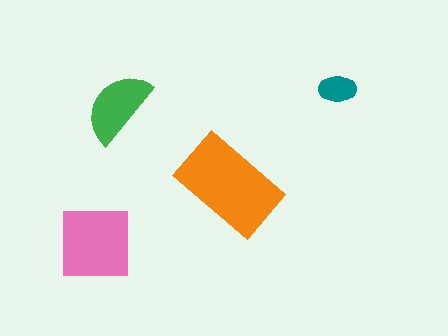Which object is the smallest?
The teal ellipse.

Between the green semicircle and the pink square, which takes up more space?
The pink square.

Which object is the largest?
The orange rectangle.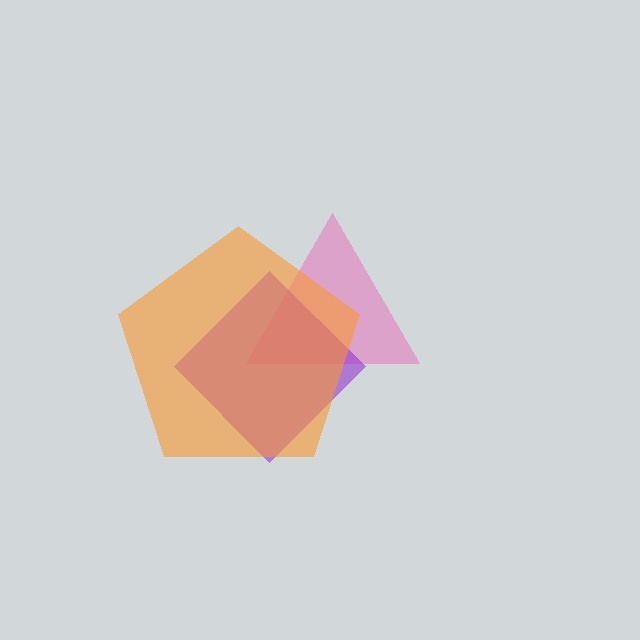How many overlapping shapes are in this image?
There are 3 overlapping shapes in the image.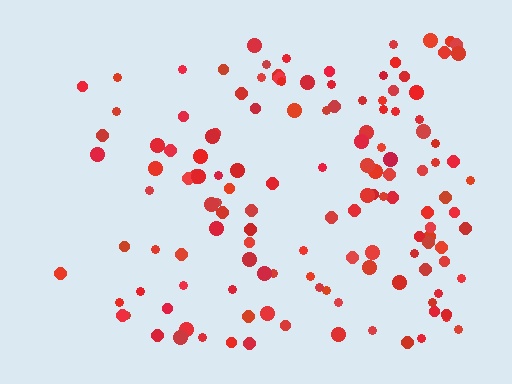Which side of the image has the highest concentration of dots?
The right.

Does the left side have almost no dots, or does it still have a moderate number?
Still a moderate number, just noticeably fewer than the right.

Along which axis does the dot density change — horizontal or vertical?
Horizontal.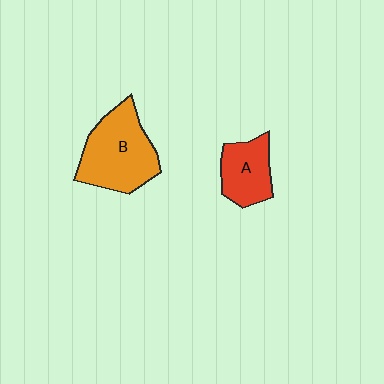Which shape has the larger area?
Shape B (orange).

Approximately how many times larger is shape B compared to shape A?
Approximately 1.7 times.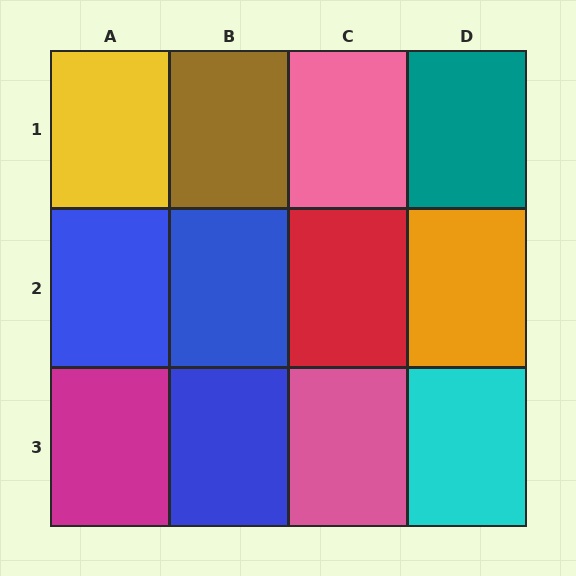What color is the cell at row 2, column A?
Blue.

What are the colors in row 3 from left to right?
Magenta, blue, pink, cyan.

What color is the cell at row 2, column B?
Blue.